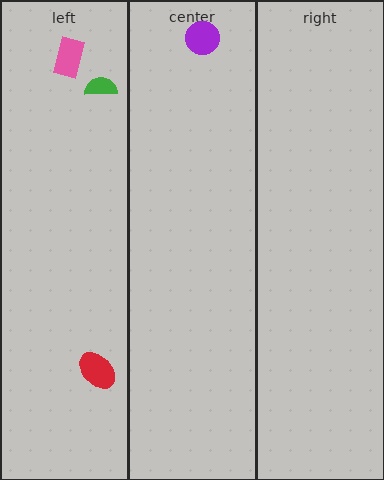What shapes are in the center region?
The purple circle.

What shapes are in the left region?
The red ellipse, the green semicircle, the pink rectangle.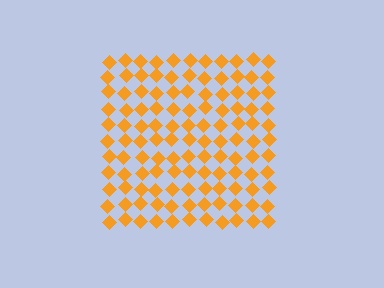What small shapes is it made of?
It is made of small diamonds.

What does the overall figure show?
The overall figure shows a square.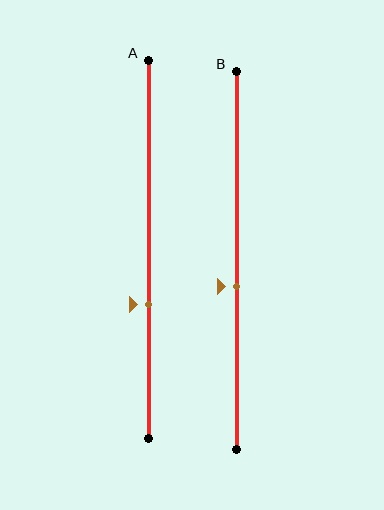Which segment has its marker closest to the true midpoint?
Segment B has its marker closest to the true midpoint.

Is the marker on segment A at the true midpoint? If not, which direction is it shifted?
No, the marker on segment A is shifted downward by about 15% of the segment length.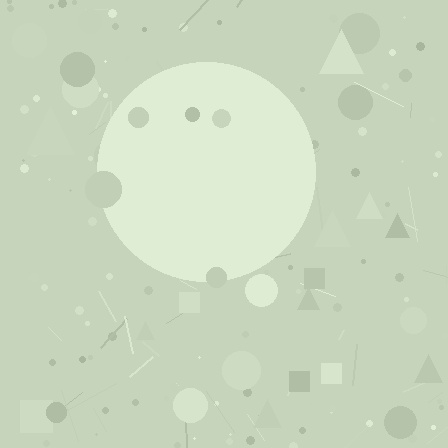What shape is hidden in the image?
A circle is hidden in the image.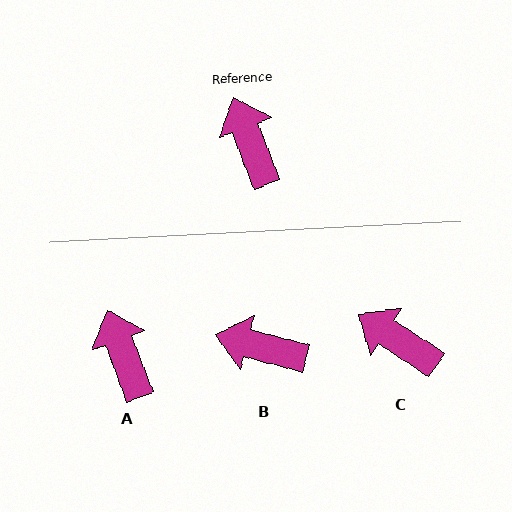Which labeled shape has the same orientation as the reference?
A.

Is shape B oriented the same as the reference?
No, it is off by about 54 degrees.